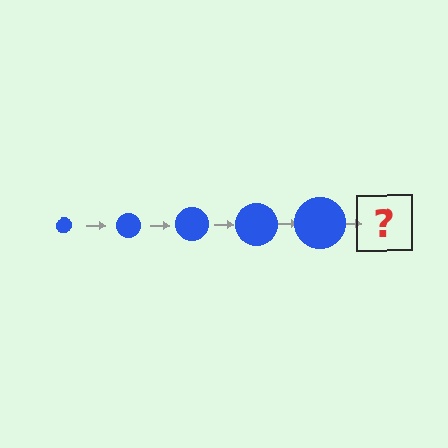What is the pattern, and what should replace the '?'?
The pattern is that the circle gets progressively larger each step. The '?' should be a blue circle, larger than the previous one.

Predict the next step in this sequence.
The next step is a blue circle, larger than the previous one.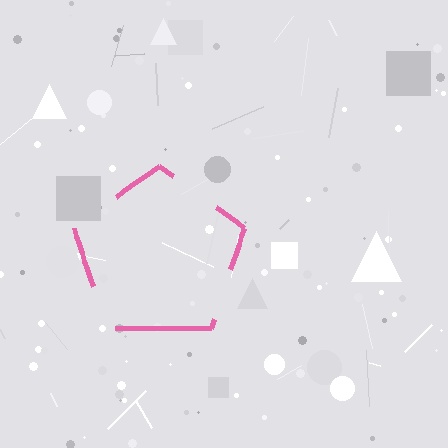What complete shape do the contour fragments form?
The contour fragments form a pentagon.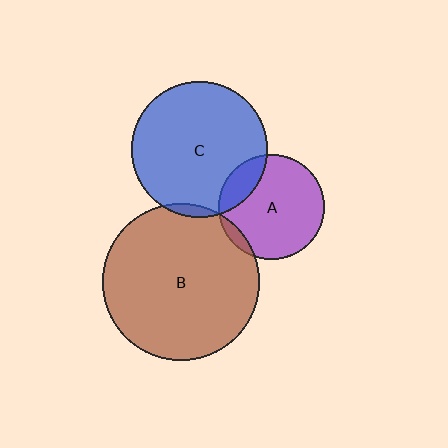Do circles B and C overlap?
Yes.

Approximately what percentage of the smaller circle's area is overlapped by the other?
Approximately 5%.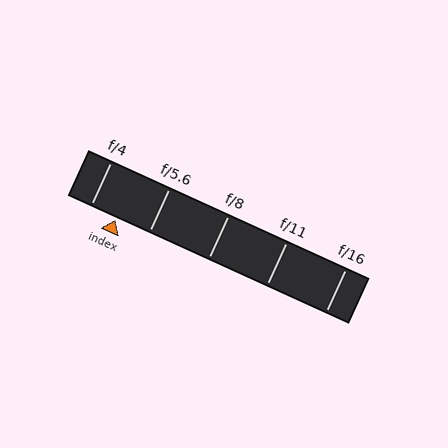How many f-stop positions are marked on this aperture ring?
There are 5 f-stop positions marked.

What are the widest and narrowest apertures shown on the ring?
The widest aperture shown is f/4 and the narrowest is f/16.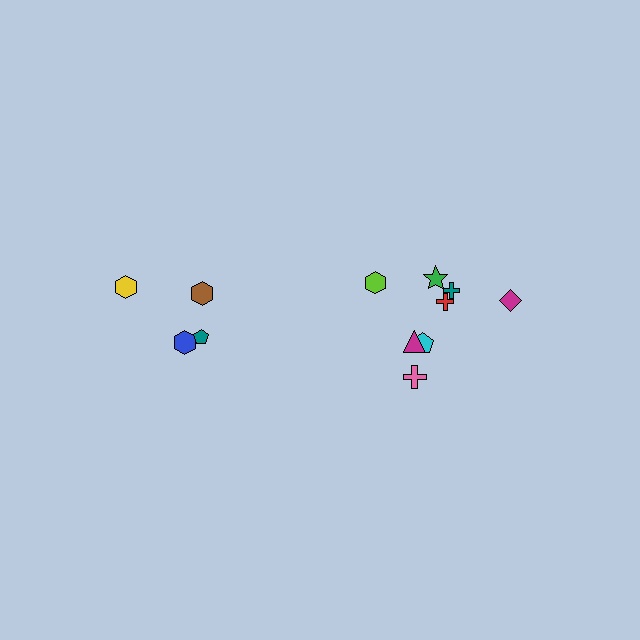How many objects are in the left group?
There are 4 objects.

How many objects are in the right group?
There are 8 objects.